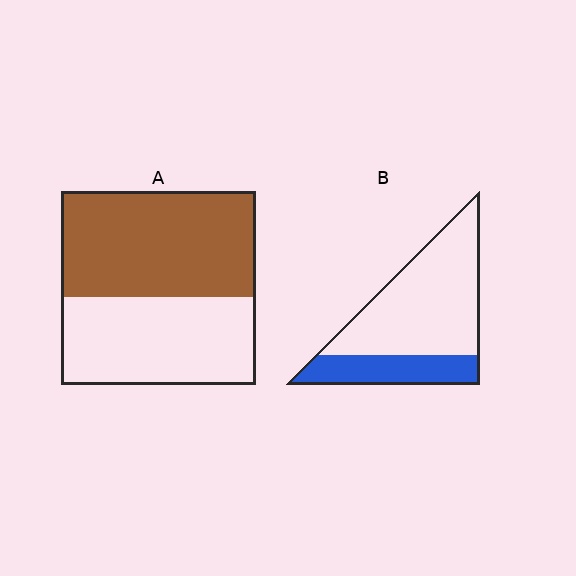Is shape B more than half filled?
No.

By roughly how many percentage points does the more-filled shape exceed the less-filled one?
By roughly 25 percentage points (A over B).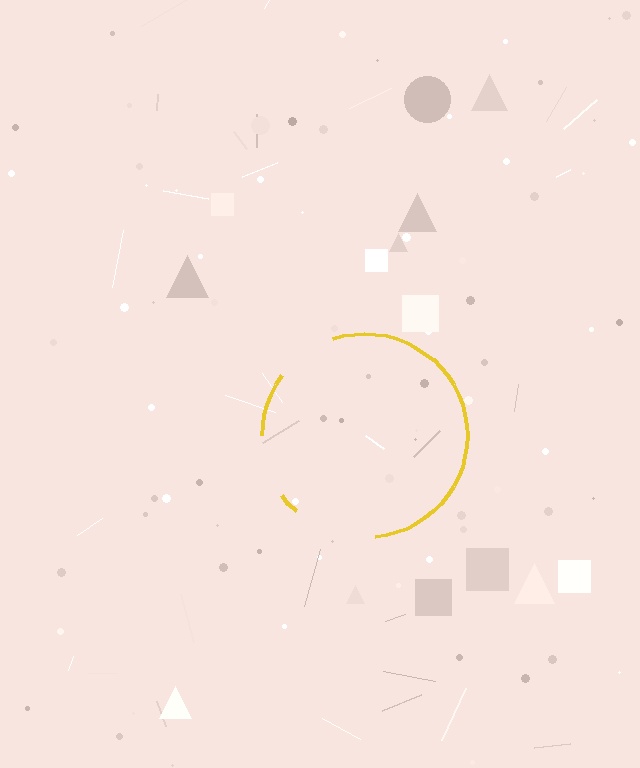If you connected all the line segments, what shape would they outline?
They would outline a circle.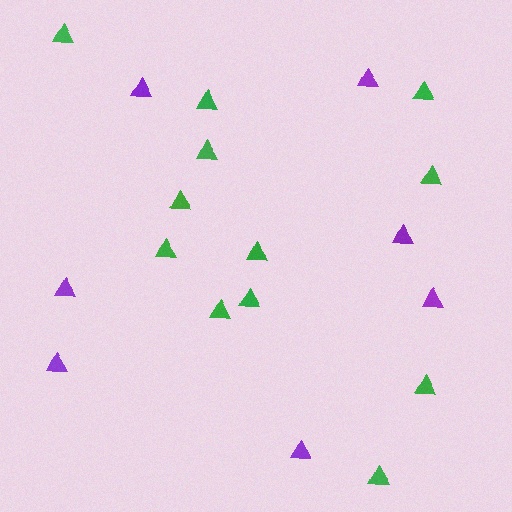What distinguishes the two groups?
There are 2 groups: one group of green triangles (12) and one group of purple triangles (7).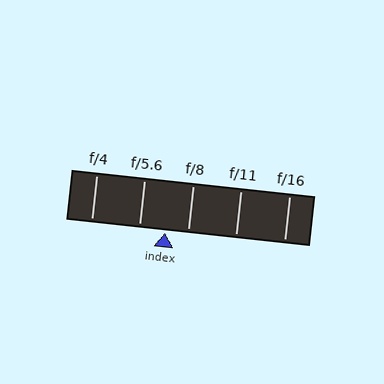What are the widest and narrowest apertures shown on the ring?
The widest aperture shown is f/4 and the narrowest is f/16.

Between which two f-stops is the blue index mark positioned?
The index mark is between f/5.6 and f/8.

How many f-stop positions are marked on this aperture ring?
There are 5 f-stop positions marked.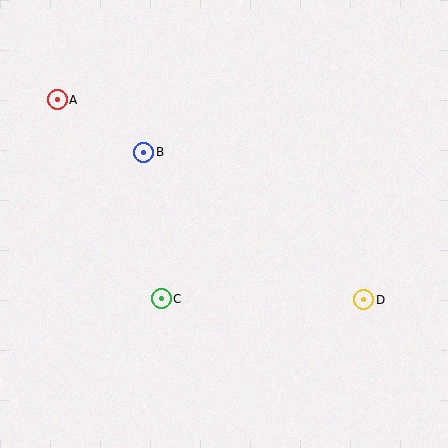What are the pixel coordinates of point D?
Point D is at (364, 300).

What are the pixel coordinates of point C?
Point C is at (161, 299).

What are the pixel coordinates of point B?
Point B is at (144, 152).